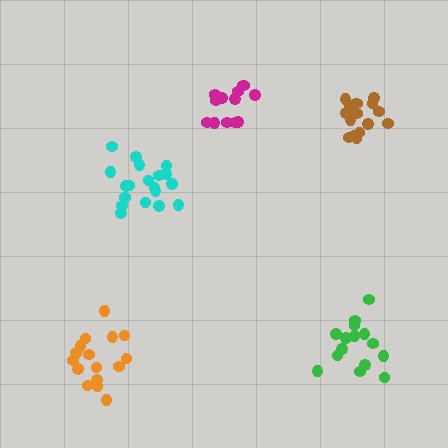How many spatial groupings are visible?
There are 5 spatial groupings.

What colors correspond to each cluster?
The clusters are colored: cyan, brown, green, magenta, orange.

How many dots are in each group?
Group 1: 19 dots, Group 2: 16 dots, Group 3: 15 dots, Group 4: 13 dots, Group 5: 16 dots (79 total).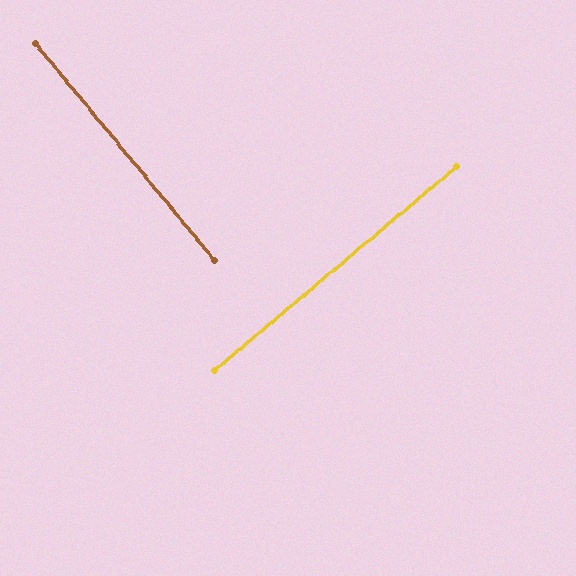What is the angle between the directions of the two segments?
Approximately 89 degrees.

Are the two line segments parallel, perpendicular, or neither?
Perpendicular — they meet at approximately 89°.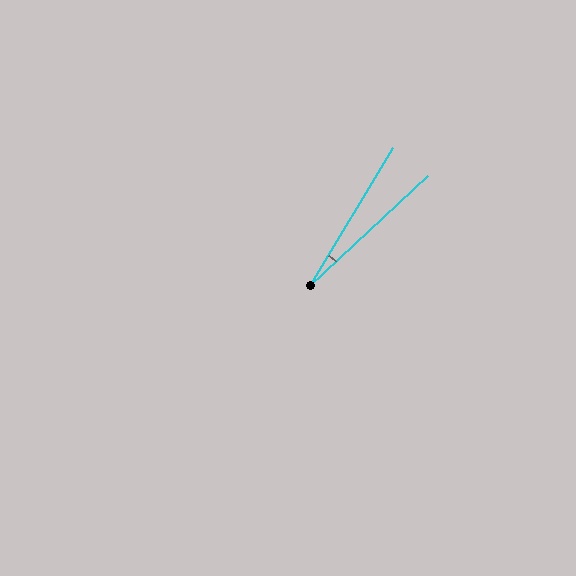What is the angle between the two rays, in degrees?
Approximately 16 degrees.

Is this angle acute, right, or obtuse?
It is acute.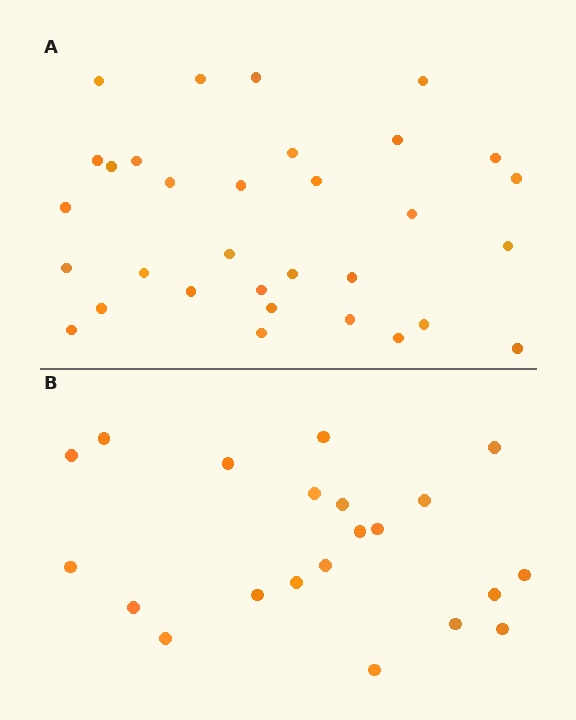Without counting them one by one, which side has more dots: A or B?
Region A (the top region) has more dots.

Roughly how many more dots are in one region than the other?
Region A has roughly 12 or so more dots than region B.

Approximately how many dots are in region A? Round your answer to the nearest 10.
About 30 dots. (The exact count is 32, which rounds to 30.)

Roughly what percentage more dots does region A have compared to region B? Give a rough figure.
About 50% more.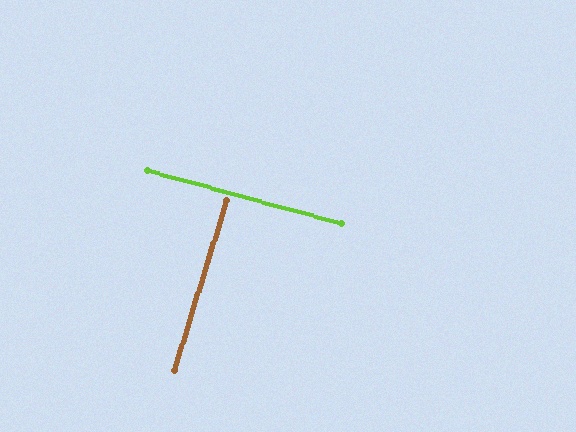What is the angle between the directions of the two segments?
Approximately 88 degrees.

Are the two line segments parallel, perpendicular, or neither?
Perpendicular — they meet at approximately 88°.